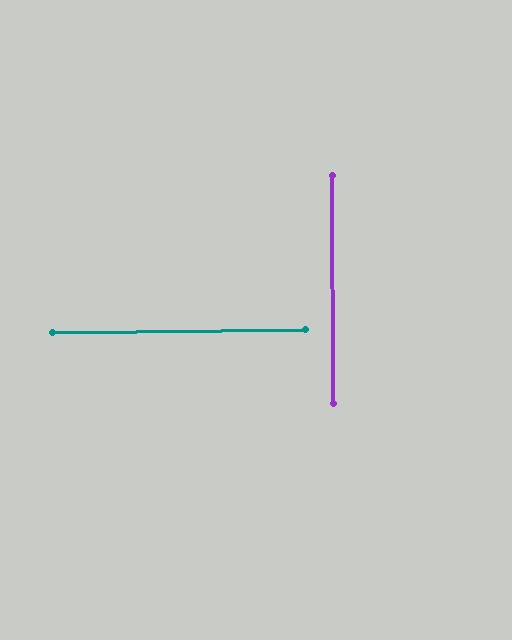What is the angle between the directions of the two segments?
Approximately 90 degrees.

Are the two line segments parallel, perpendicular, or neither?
Perpendicular — they meet at approximately 90°.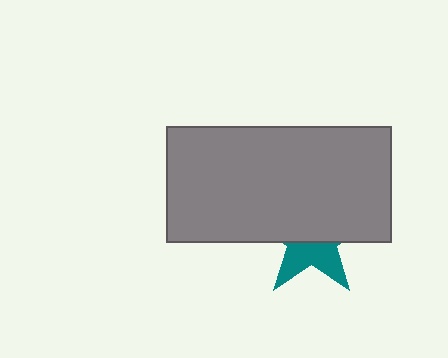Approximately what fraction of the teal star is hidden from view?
Roughly 61% of the teal star is hidden behind the gray rectangle.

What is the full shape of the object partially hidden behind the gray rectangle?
The partially hidden object is a teal star.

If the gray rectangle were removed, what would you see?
You would see the complete teal star.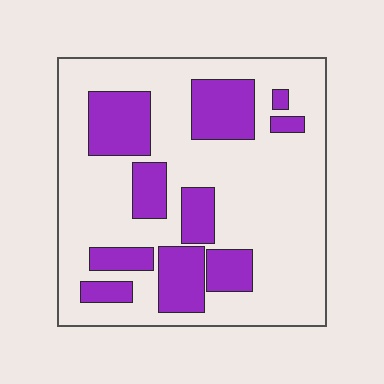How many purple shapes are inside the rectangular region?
10.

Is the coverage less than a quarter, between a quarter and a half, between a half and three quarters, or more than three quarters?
Between a quarter and a half.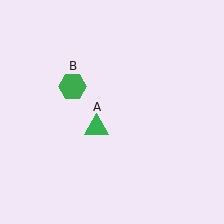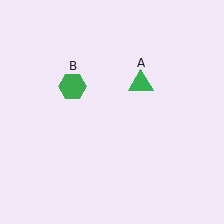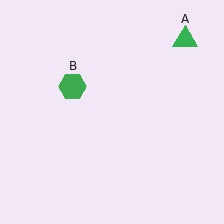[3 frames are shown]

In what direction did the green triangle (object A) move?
The green triangle (object A) moved up and to the right.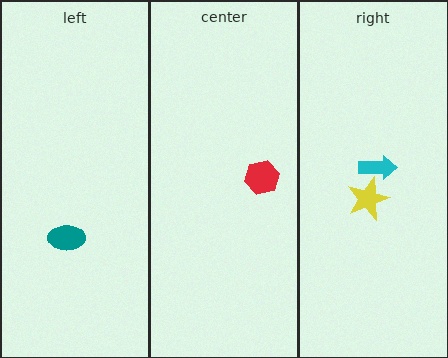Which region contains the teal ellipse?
The left region.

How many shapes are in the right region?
2.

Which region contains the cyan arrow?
The right region.